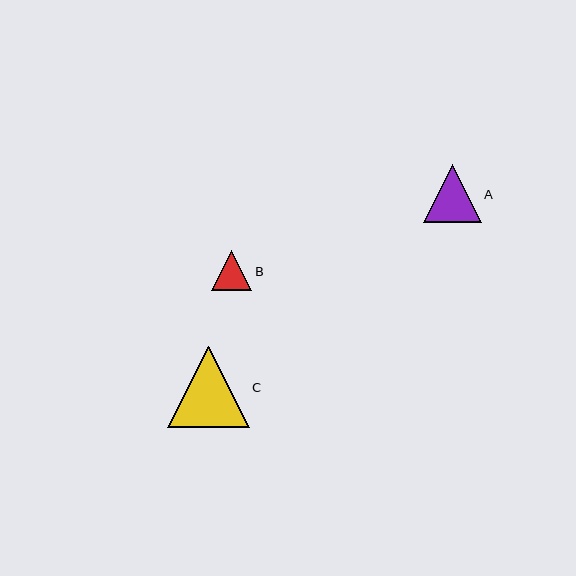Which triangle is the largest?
Triangle C is the largest with a size of approximately 82 pixels.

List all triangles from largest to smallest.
From largest to smallest: C, A, B.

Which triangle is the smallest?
Triangle B is the smallest with a size of approximately 40 pixels.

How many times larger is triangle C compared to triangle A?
Triangle C is approximately 1.4 times the size of triangle A.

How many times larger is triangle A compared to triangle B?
Triangle A is approximately 1.5 times the size of triangle B.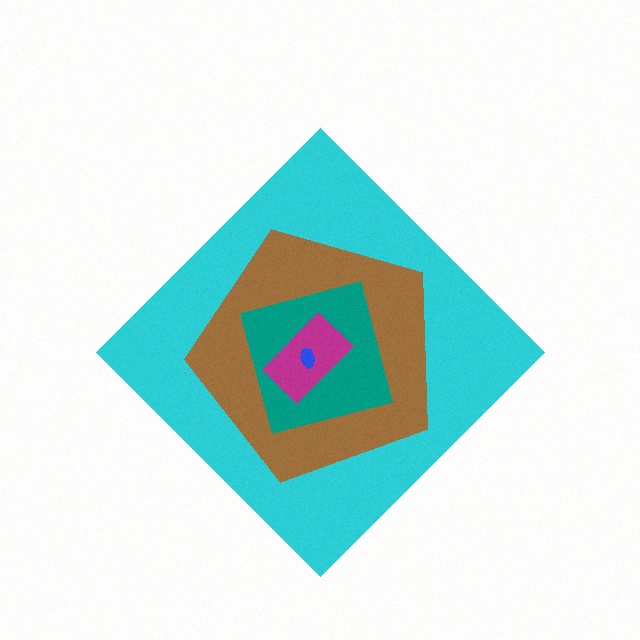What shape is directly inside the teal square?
The magenta rectangle.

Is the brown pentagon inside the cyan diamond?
Yes.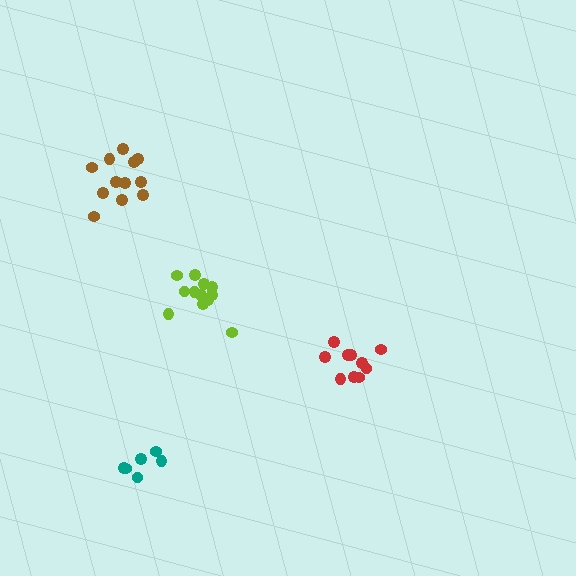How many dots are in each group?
Group 1: 12 dots, Group 2: 12 dots, Group 3: 10 dots, Group 4: 6 dots (40 total).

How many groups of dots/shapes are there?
There are 4 groups.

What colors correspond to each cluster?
The clusters are colored: brown, lime, red, teal.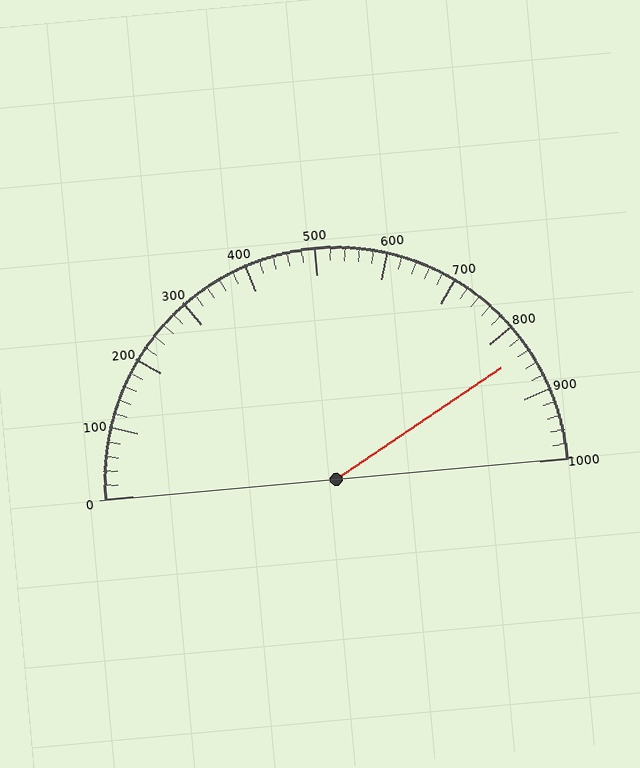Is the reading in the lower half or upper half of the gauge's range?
The reading is in the upper half of the range (0 to 1000).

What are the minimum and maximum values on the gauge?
The gauge ranges from 0 to 1000.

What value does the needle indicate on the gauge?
The needle indicates approximately 840.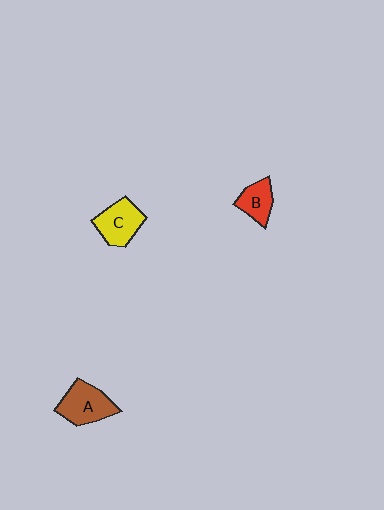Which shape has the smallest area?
Shape B (red).